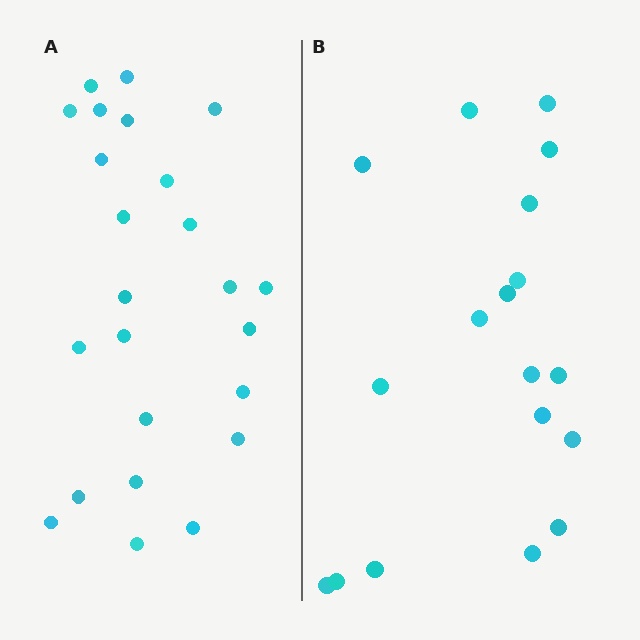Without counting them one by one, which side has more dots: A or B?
Region A (the left region) has more dots.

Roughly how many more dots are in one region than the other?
Region A has about 6 more dots than region B.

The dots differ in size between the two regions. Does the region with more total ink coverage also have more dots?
No. Region B has more total ink coverage because its dots are larger, but region A actually contains more individual dots. Total area can be misleading — the number of items is what matters here.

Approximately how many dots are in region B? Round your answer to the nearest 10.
About 20 dots. (The exact count is 18, which rounds to 20.)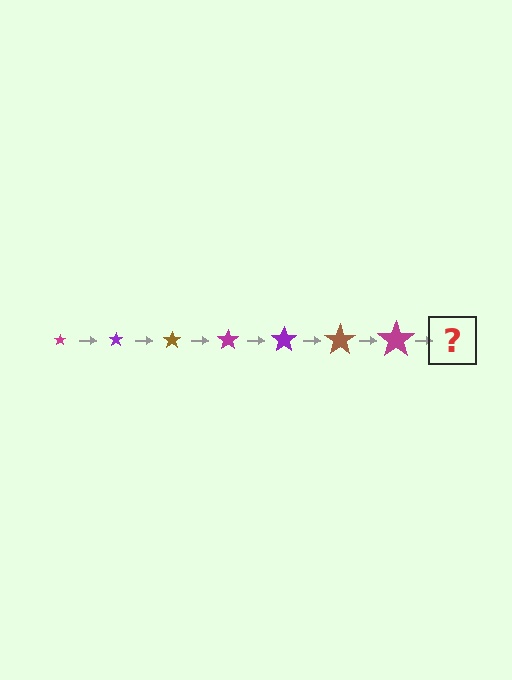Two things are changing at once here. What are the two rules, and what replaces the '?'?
The two rules are that the star grows larger each step and the color cycles through magenta, purple, and brown. The '?' should be a purple star, larger than the previous one.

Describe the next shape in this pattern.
It should be a purple star, larger than the previous one.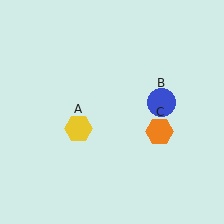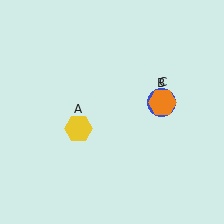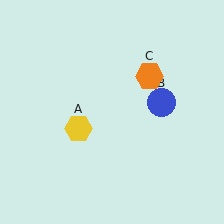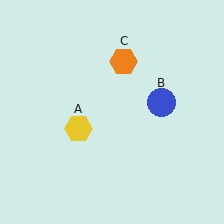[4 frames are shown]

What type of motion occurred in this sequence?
The orange hexagon (object C) rotated counterclockwise around the center of the scene.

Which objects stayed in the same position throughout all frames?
Yellow hexagon (object A) and blue circle (object B) remained stationary.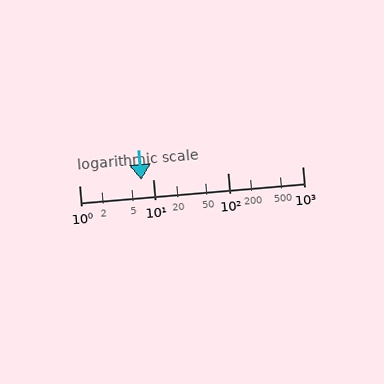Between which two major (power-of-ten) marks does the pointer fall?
The pointer is between 1 and 10.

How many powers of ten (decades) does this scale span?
The scale spans 3 decades, from 1 to 1000.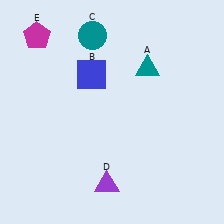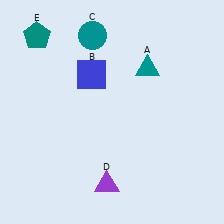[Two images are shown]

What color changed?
The pentagon (E) changed from magenta in Image 1 to teal in Image 2.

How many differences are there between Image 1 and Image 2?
There is 1 difference between the two images.